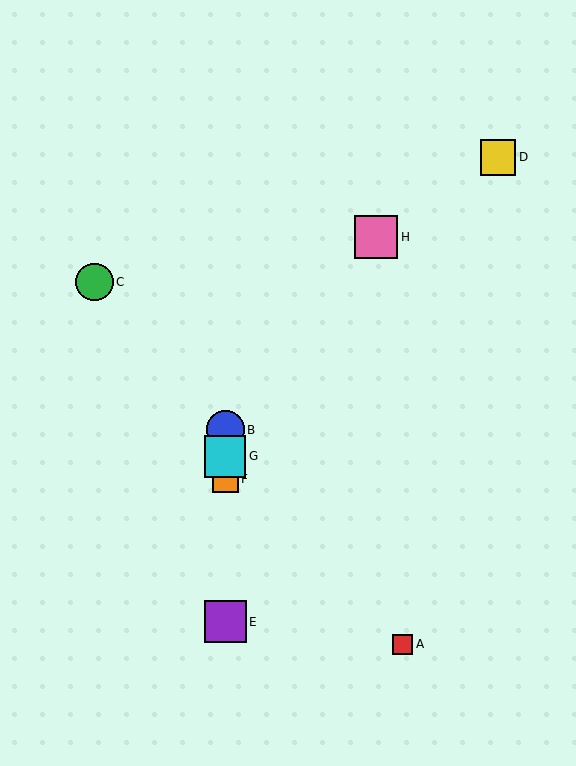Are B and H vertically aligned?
No, B is at x≈225 and H is at x≈376.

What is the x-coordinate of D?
Object D is at x≈498.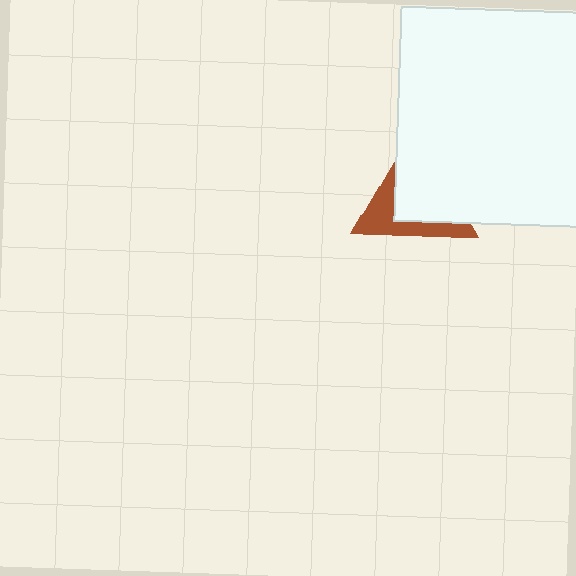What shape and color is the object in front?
The object in front is a white square.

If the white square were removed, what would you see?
You would see the complete brown triangle.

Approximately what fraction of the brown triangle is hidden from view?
Roughly 61% of the brown triangle is hidden behind the white square.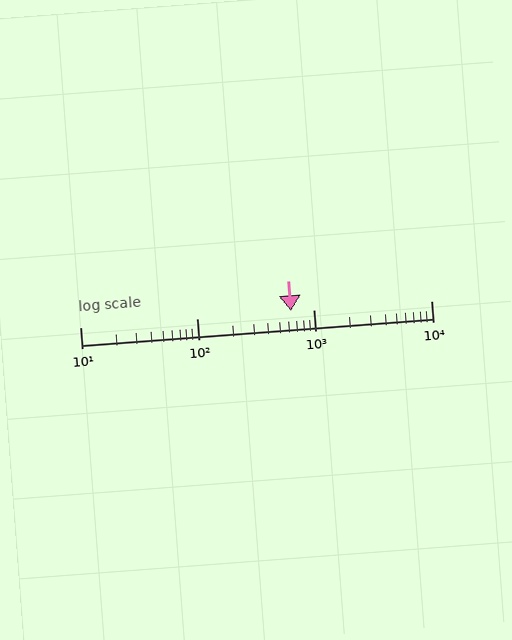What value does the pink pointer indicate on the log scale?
The pointer indicates approximately 630.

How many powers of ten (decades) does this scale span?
The scale spans 3 decades, from 10 to 10000.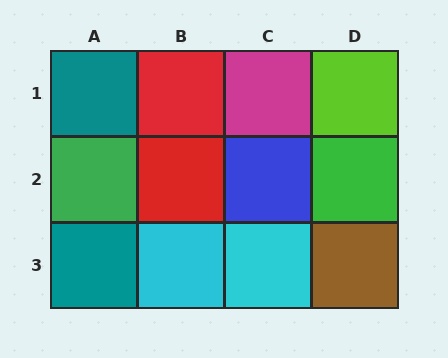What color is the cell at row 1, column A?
Teal.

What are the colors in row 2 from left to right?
Green, red, blue, green.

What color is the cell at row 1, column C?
Magenta.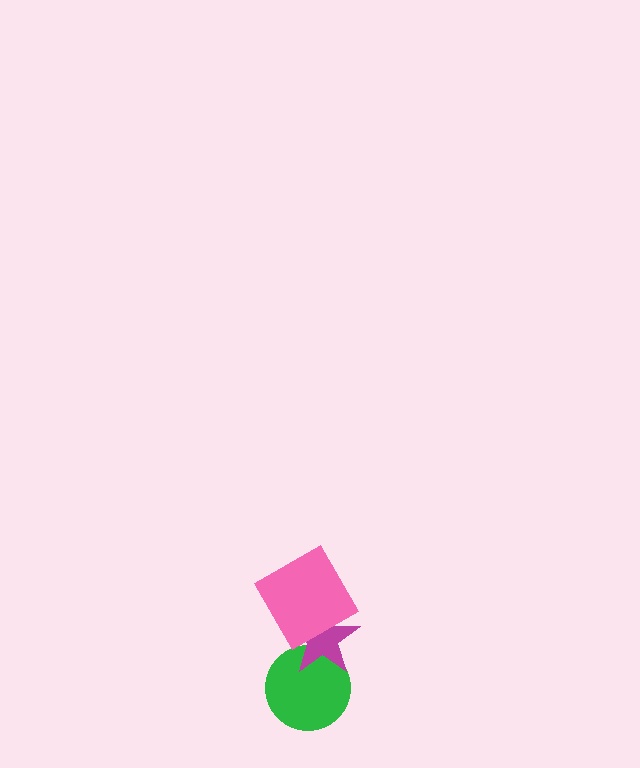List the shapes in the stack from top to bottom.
From top to bottom: the pink square, the magenta star, the green circle.